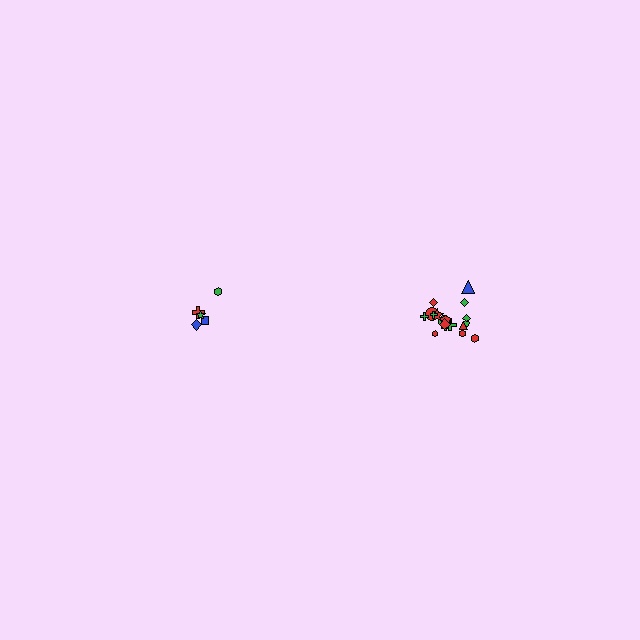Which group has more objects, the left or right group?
The right group.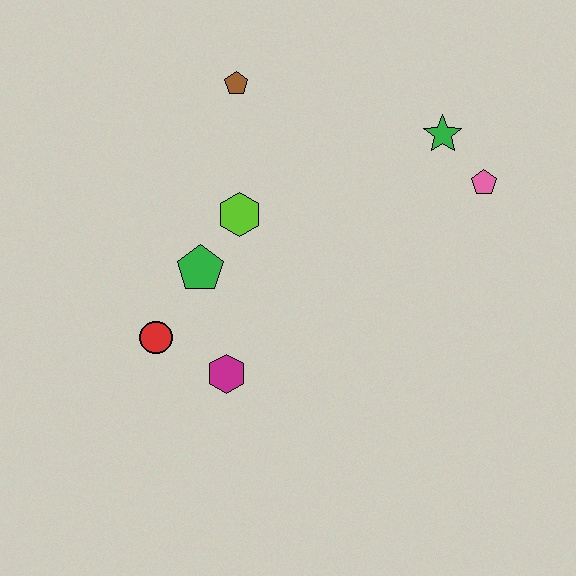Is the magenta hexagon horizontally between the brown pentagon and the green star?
No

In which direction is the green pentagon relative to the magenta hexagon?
The green pentagon is above the magenta hexagon.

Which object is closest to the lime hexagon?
The green pentagon is closest to the lime hexagon.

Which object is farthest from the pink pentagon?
The red circle is farthest from the pink pentagon.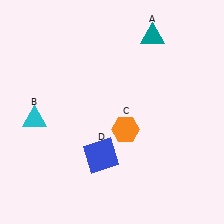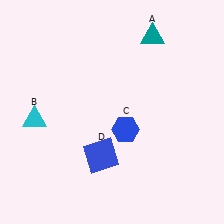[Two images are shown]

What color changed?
The hexagon (C) changed from orange in Image 1 to blue in Image 2.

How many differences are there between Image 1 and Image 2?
There is 1 difference between the two images.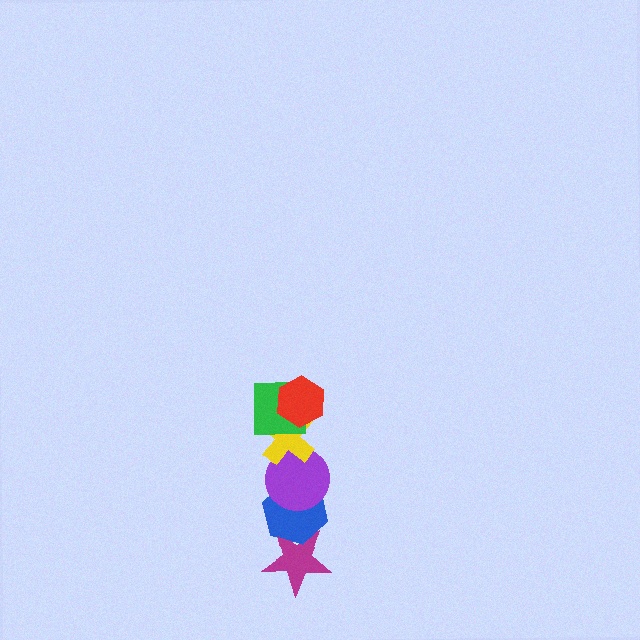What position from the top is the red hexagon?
The red hexagon is 1st from the top.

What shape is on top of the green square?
The red hexagon is on top of the green square.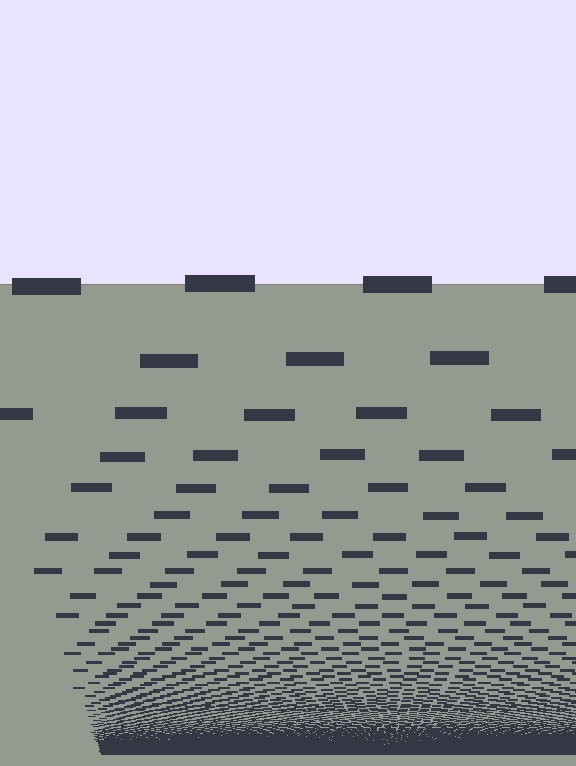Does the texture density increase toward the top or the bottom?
Density increases toward the bottom.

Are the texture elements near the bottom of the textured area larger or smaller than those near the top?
Smaller. The gradient is inverted — elements near the bottom are smaller and denser.